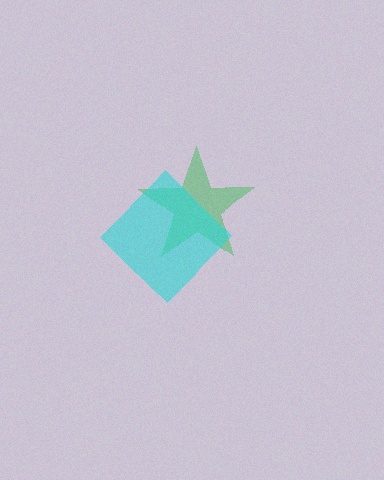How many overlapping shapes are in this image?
There are 2 overlapping shapes in the image.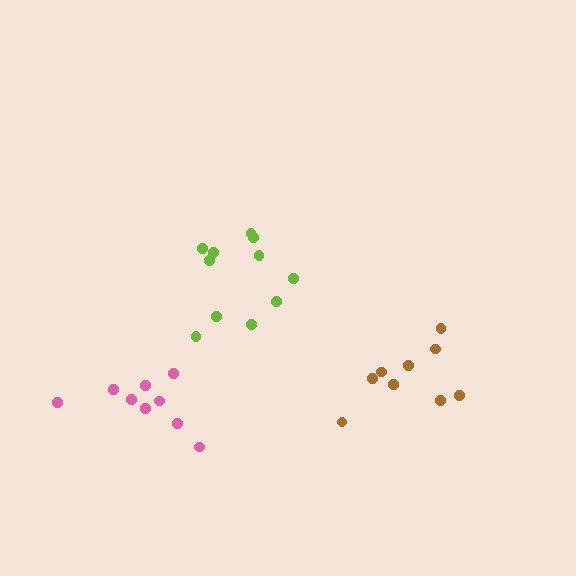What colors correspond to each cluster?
The clusters are colored: lime, pink, brown.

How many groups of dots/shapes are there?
There are 3 groups.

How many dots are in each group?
Group 1: 11 dots, Group 2: 9 dots, Group 3: 9 dots (29 total).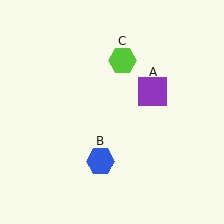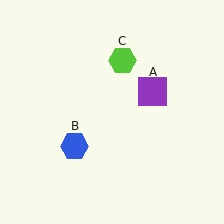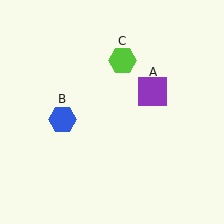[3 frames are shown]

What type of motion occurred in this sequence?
The blue hexagon (object B) rotated clockwise around the center of the scene.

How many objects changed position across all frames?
1 object changed position: blue hexagon (object B).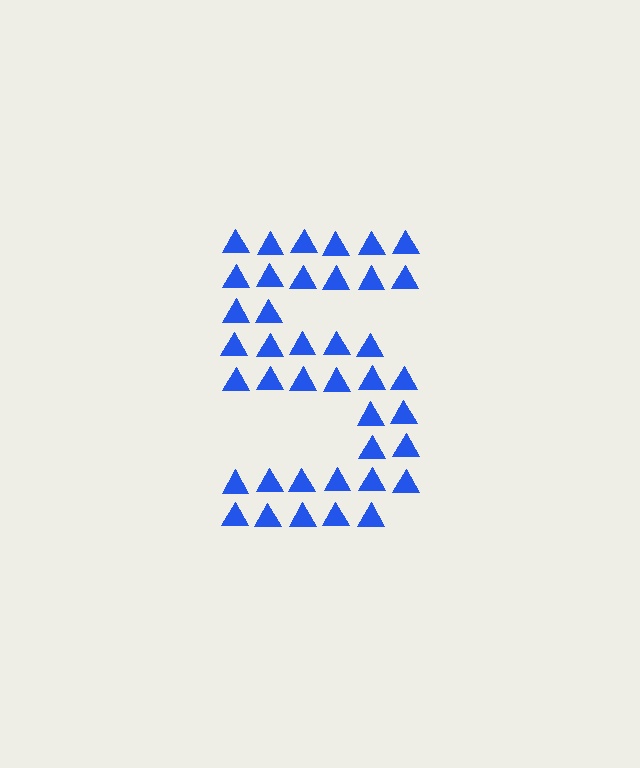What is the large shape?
The large shape is the digit 5.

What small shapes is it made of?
It is made of small triangles.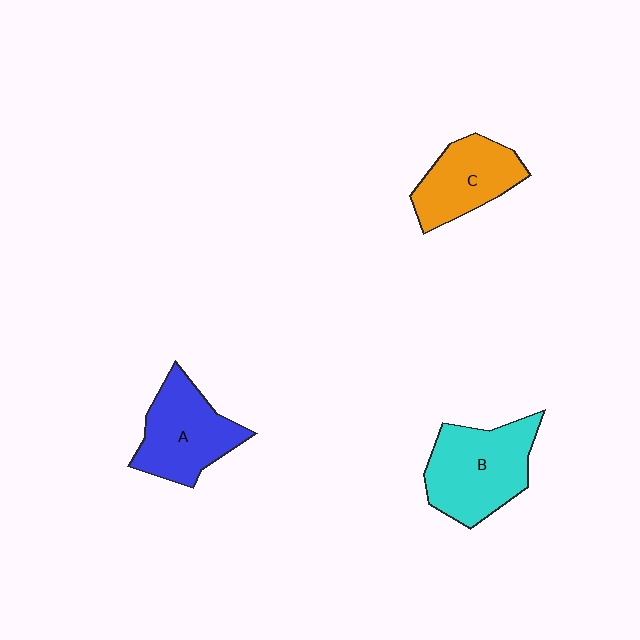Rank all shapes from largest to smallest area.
From largest to smallest: B (cyan), A (blue), C (orange).